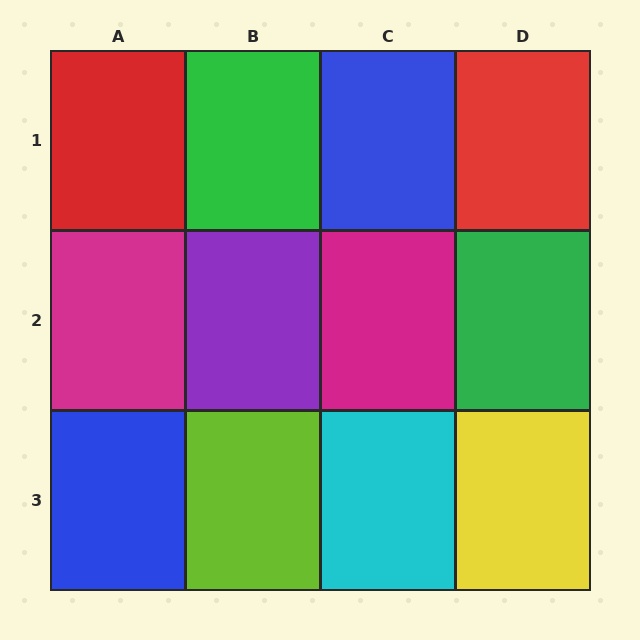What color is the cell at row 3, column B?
Lime.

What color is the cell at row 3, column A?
Blue.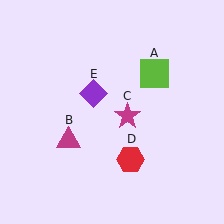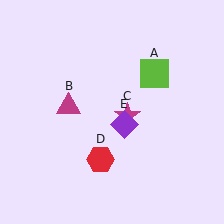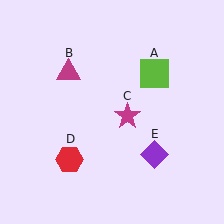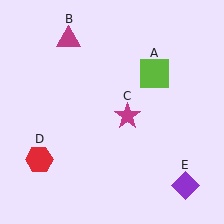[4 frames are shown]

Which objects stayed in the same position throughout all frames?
Lime square (object A) and magenta star (object C) remained stationary.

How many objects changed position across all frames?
3 objects changed position: magenta triangle (object B), red hexagon (object D), purple diamond (object E).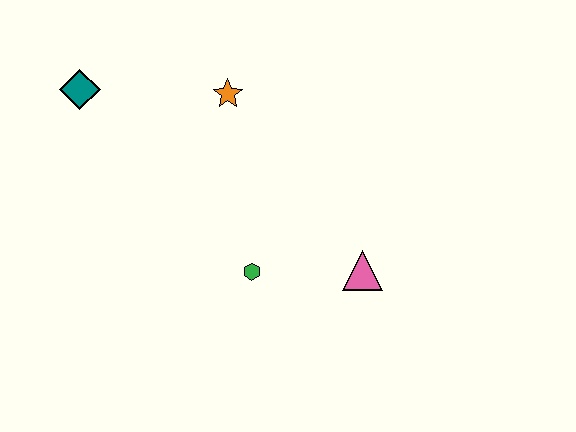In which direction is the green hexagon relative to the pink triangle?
The green hexagon is to the left of the pink triangle.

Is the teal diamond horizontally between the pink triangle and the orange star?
No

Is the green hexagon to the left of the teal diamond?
No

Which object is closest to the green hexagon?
The pink triangle is closest to the green hexagon.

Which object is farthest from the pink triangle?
The teal diamond is farthest from the pink triangle.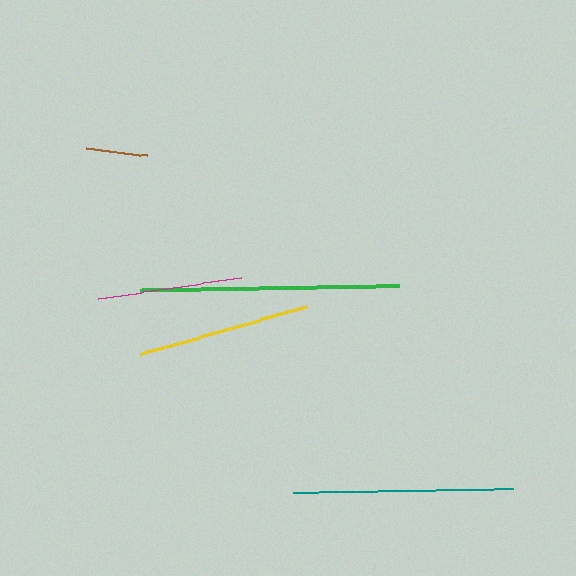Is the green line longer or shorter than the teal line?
The green line is longer than the teal line.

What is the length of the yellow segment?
The yellow segment is approximately 173 pixels long.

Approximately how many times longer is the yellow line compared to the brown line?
The yellow line is approximately 2.8 times the length of the brown line.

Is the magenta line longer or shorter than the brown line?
The magenta line is longer than the brown line.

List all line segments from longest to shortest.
From longest to shortest: green, teal, yellow, magenta, brown.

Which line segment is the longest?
The green line is the longest at approximately 258 pixels.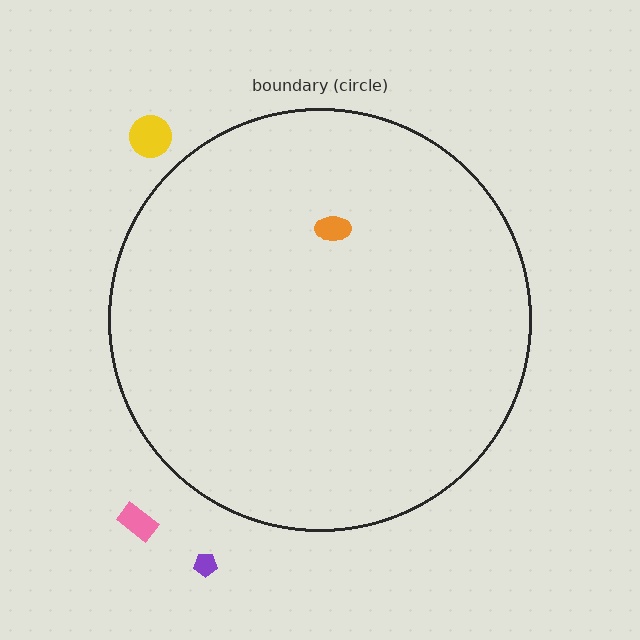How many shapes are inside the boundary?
1 inside, 3 outside.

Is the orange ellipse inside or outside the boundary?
Inside.